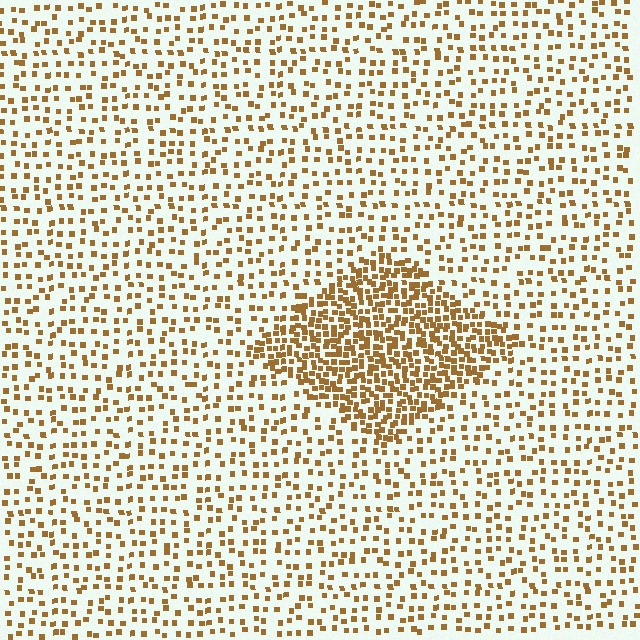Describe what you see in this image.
The image contains small brown elements arranged at two different densities. A diamond-shaped region is visible where the elements are more densely packed than the surrounding area.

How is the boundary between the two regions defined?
The boundary is defined by a change in element density (approximately 2.5x ratio). All elements are the same color, size, and shape.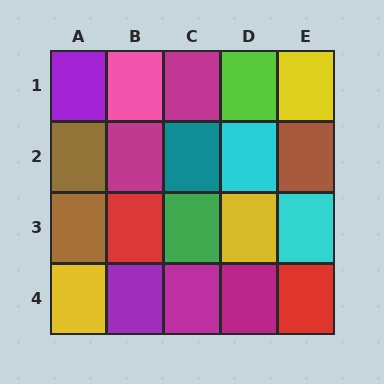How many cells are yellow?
3 cells are yellow.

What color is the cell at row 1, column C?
Magenta.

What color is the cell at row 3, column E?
Cyan.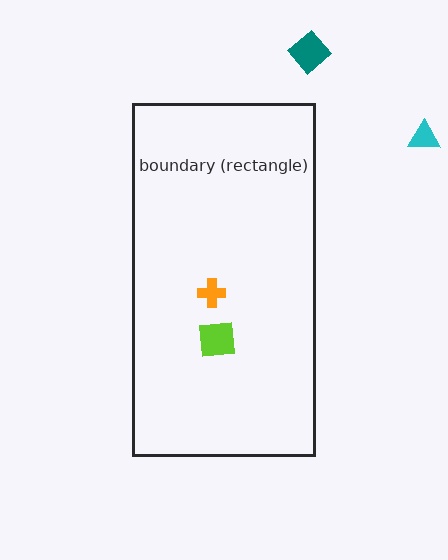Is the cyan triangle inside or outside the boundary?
Outside.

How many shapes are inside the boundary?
2 inside, 2 outside.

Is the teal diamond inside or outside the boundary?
Outside.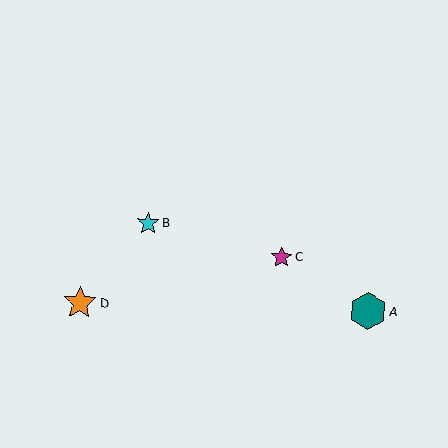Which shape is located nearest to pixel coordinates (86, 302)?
The orange star (labeled D) at (80, 303) is nearest to that location.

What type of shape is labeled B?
Shape B is a cyan star.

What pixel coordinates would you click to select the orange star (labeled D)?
Click at (80, 303) to select the orange star D.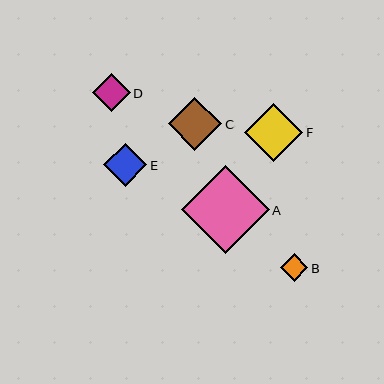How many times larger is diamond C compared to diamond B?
Diamond C is approximately 1.9 times the size of diamond B.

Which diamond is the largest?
Diamond A is the largest with a size of approximately 88 pixels.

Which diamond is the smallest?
Diamond B is the smallest with a size of approximately 27 pixels.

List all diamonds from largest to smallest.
From largest to smallest: A, F, C, E, D, B.